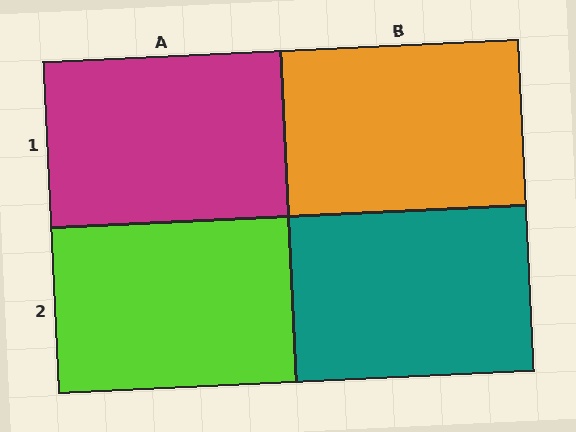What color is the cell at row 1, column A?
Magenta.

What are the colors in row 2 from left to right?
Lime, teal.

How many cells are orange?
1 cell is orange.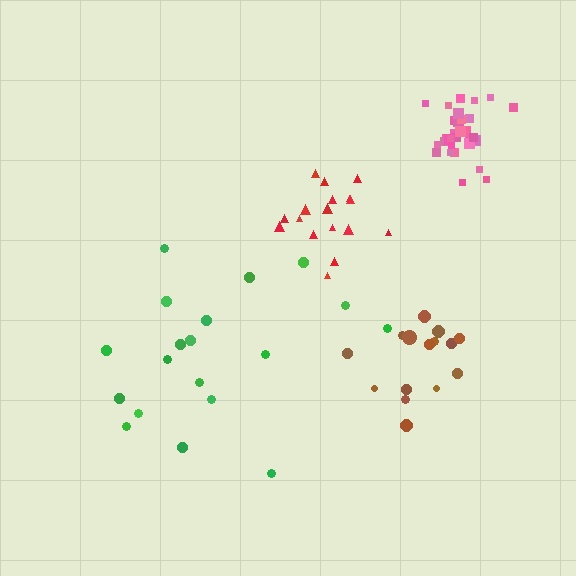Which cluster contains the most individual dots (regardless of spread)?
Pink (32).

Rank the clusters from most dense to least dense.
pink, red, brown, green.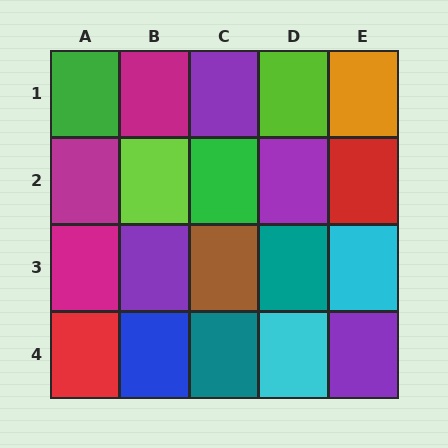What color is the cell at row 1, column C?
Purple.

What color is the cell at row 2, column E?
Red.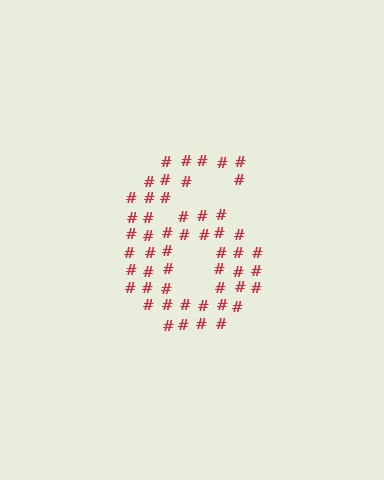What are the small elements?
The small elements are hash symbols.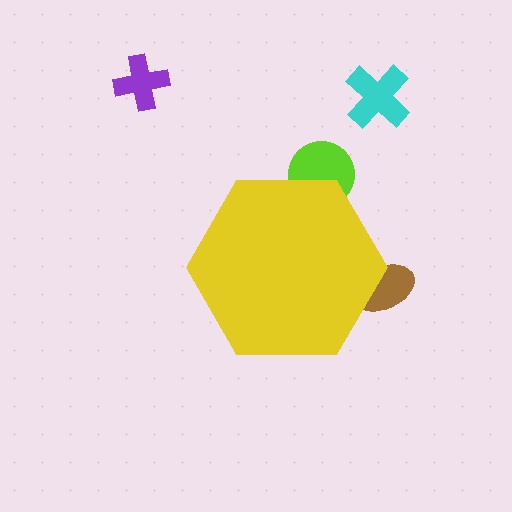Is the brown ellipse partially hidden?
Yes, the brown ellipse is partially hidden behind the yellow hexagon.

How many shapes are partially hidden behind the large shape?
2 shapes are partially hidden.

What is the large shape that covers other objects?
A yellow hexagon.